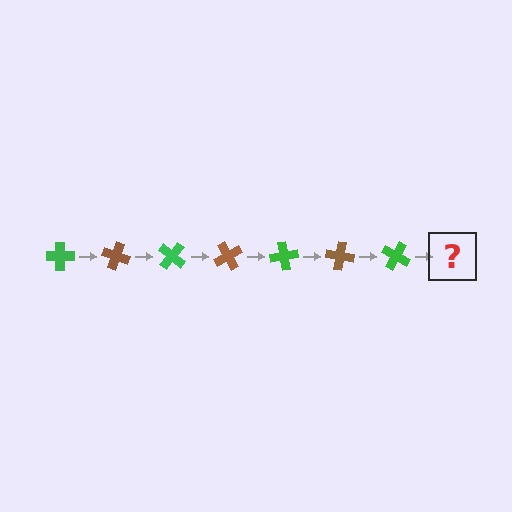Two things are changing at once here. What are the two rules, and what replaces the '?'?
The two rules are that it rotates 20 degrees each step and the color cycles through green and brown. The '?' should be a brown cross, rotated 140 degrees from the start.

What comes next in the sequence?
The next element should be a brown cross, rotated 140 degrees from the start.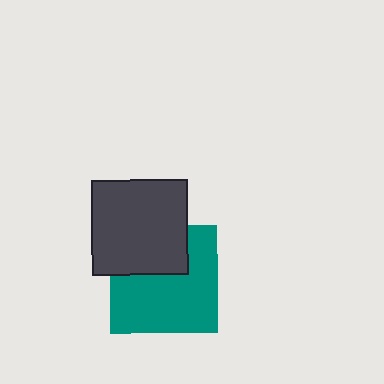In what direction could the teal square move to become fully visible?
The teal square could move down. That would shift it out from behind the dark gray rectangle entirely.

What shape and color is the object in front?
The object in front is a dark gray rectangle.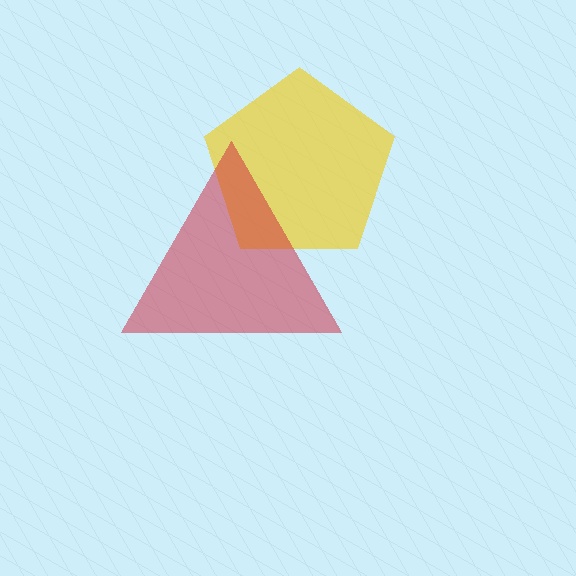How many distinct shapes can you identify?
There are 2 distinct shapes: a yellow pentagon, a red triangle.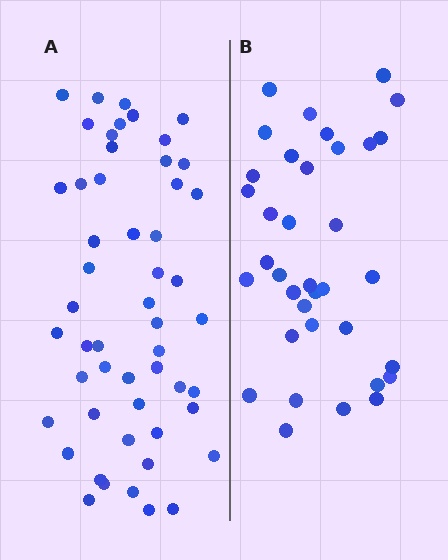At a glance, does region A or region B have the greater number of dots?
Region A (the left region) has more dots.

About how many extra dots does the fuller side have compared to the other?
Region A has approximately 15 more dots than region B.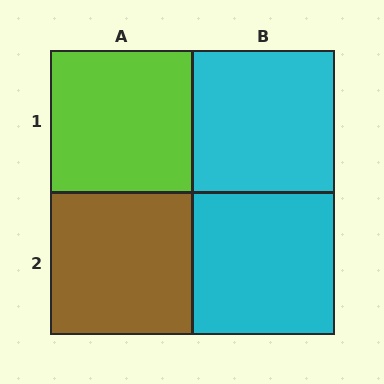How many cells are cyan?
2 cells are cyan.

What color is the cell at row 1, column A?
Lime.